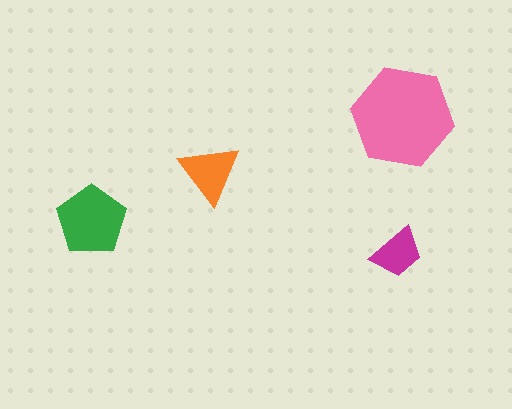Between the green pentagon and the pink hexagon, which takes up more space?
The pink hexagon.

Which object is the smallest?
The magenta trapezoid.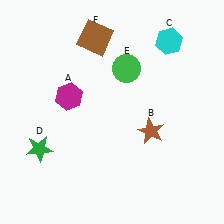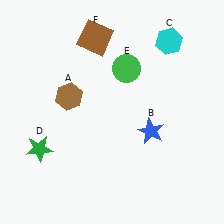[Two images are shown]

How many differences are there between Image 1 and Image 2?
There are 2 differences between the two images.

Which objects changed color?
A changed from magenta to brown. B changed from brown to blue.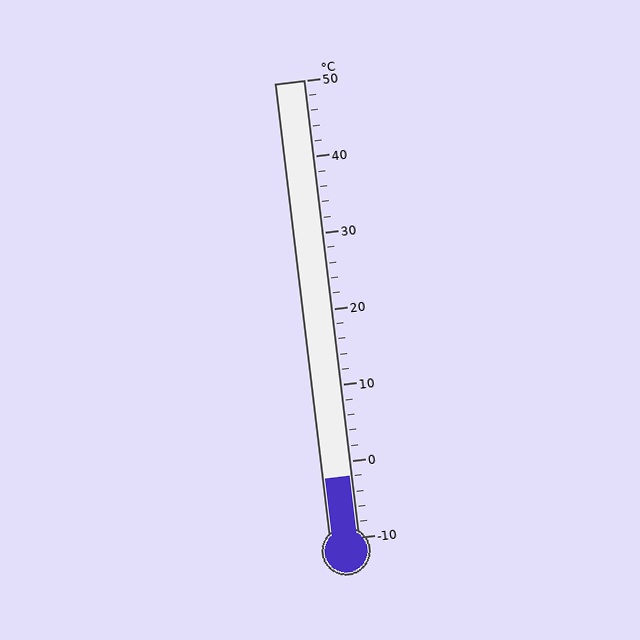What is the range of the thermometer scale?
The thermometer scale ranges from -10°C to 50°C.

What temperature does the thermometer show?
The thermometer shows approximately -2°C.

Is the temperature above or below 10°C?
The temperature is below 10°C.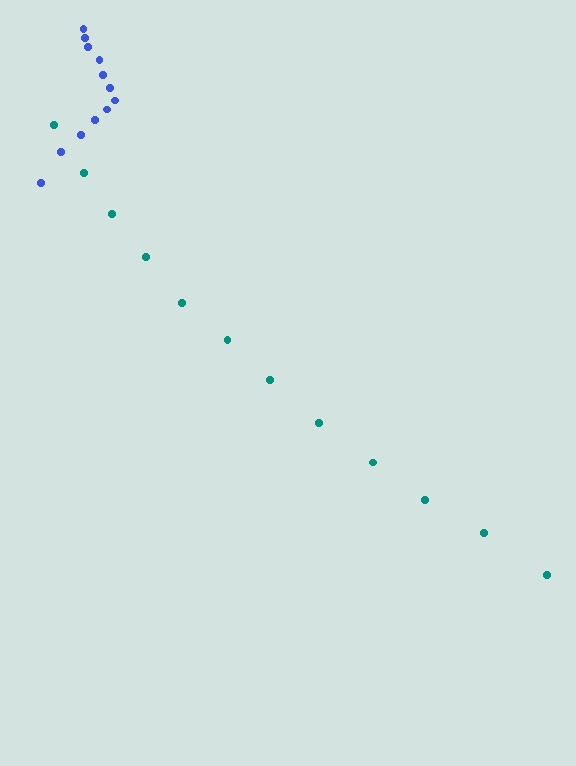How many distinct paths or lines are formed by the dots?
There are 2 distinct paths.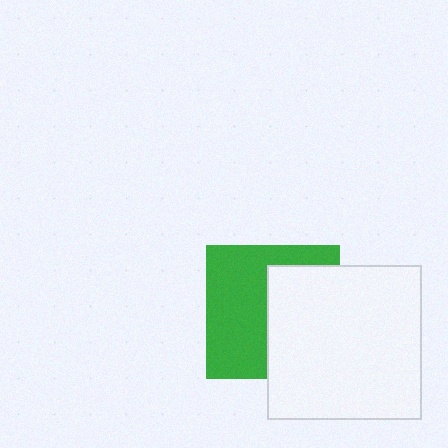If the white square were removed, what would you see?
You would see the complete green square.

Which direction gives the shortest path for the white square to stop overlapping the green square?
Moving right gives the shortest separation.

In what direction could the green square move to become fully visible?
The green square could move left. That would shift it out from behind the white square entirely.